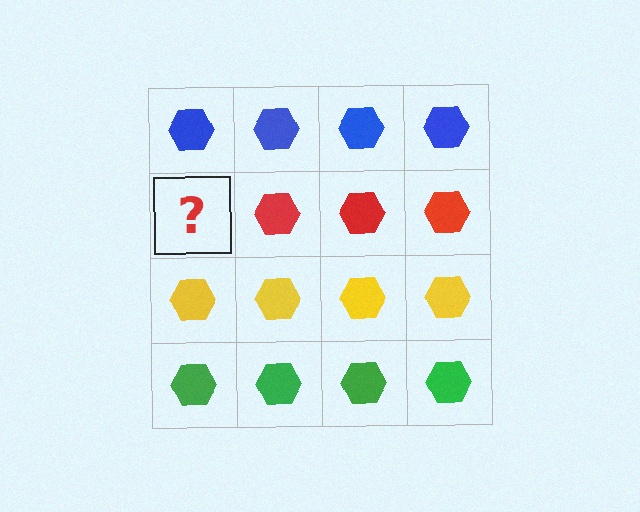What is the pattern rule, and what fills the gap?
The rule is that each row has a consistent color. The gap should be filled with a red hexagon.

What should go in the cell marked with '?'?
The missing cell should contain a red hexagon.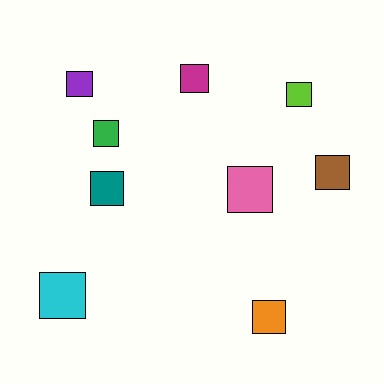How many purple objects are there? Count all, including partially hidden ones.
There is 1 purple object.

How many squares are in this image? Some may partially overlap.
There are 9 squares.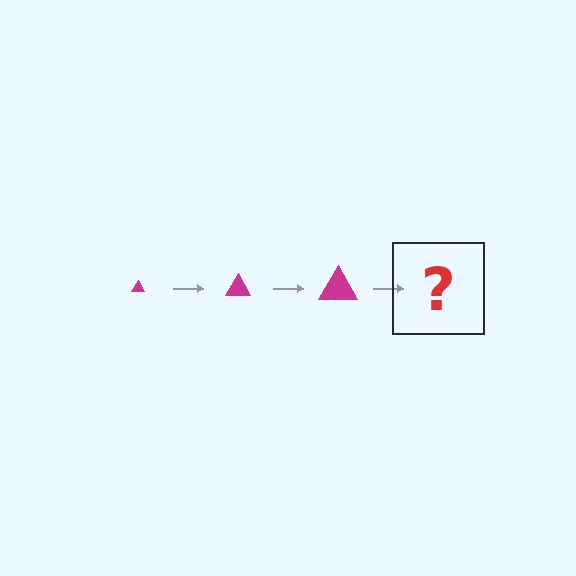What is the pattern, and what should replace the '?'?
The pattern is that the triangle gets progressively larger each step. The '?' should be a magenta triangle, larger than the previous one.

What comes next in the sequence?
The next element should be a magenta triangle, larger than the previous one.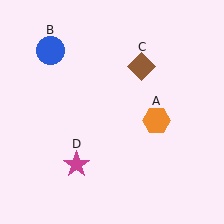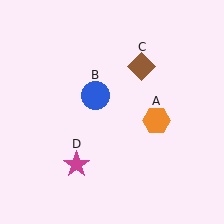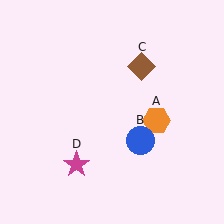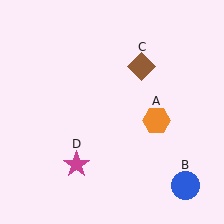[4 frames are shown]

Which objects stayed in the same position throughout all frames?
Orange hexagon (object A) and brown diamond (object C) and magenta star (object D) remained stationary.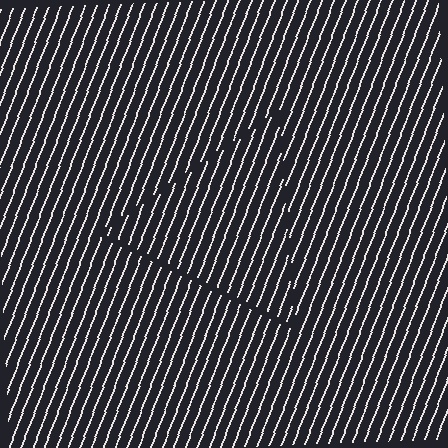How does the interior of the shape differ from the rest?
The interior of the shape contains the same grating, shifted by half a period — the contour is defined by the phase discontinuity where line-ends from the inner and outer gratings abut.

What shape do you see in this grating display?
An illusory triangle. The interior of the shape contains the same grating, shifted by half a period — the contour is defined by the phase discontinuity where line-ends from the inner and outer gratings abut.